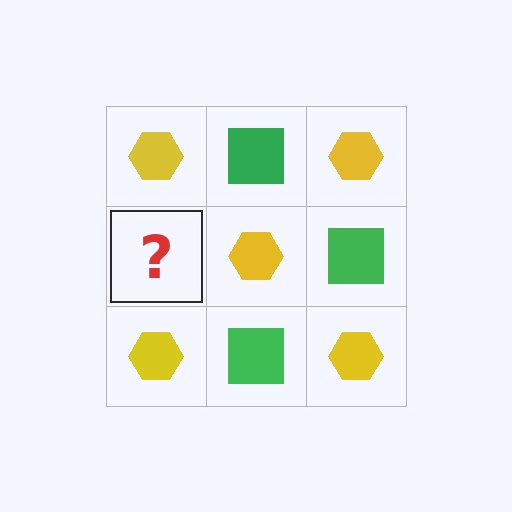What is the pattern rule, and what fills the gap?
The rule is that it alternates yellow hexagon and green square in a checkerboard pattern. The gap should be filled with a green square.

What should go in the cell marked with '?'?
The missing cell should contain a green square.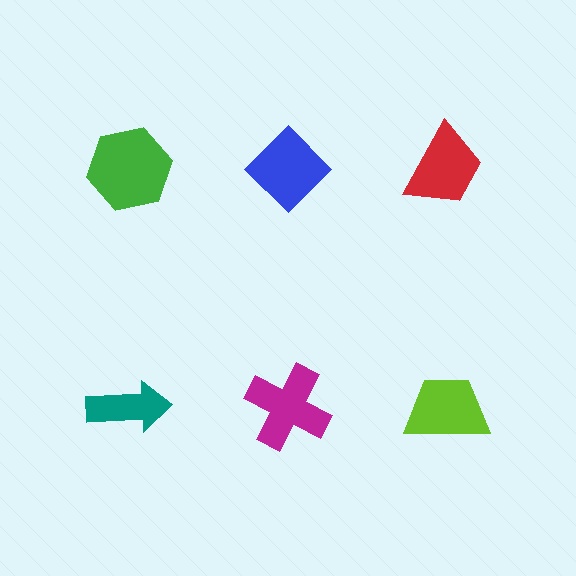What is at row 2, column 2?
A magenta cross.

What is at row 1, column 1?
A green hexagon.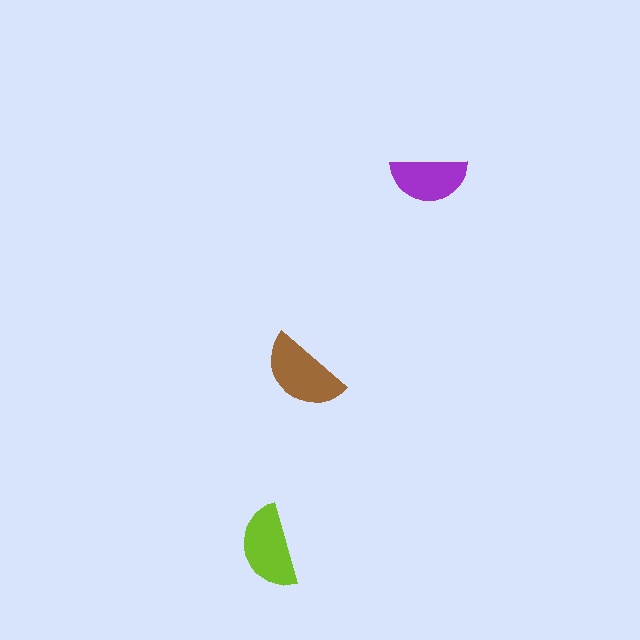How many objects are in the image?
There are 3 objects in the image.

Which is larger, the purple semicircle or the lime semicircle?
The lime one.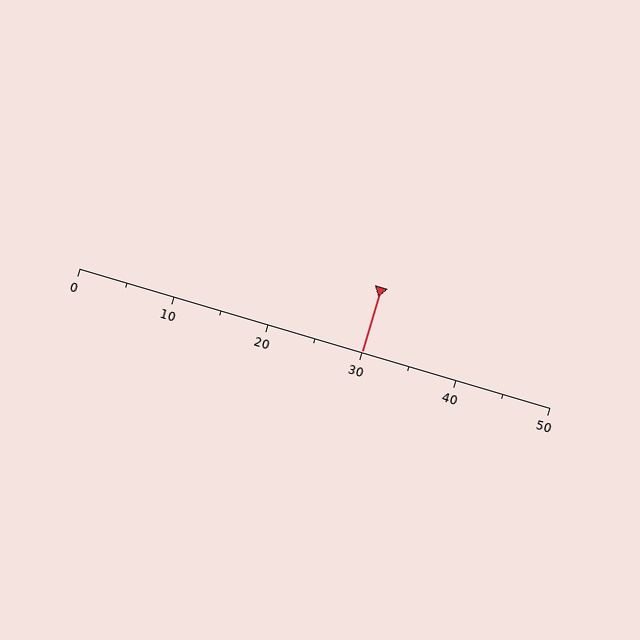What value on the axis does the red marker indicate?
The marker indicates approximately 30.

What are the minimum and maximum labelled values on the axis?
The axis runs from 0 to 50.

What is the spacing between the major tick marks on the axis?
The major ticks are spaced 10 apart.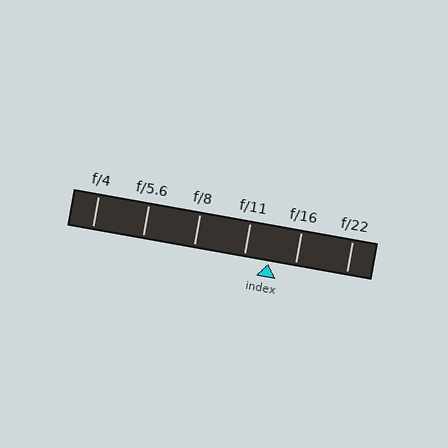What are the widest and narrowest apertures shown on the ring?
The widest aperture shown is f/4 and the narrowest is f/22.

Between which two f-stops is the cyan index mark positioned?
The index mark is between f/11 and f/16.